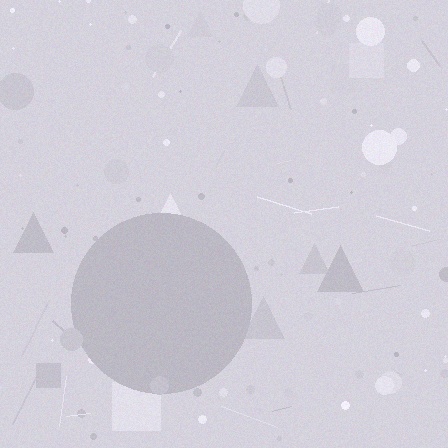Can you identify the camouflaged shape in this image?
The camouflaged shape is a circle.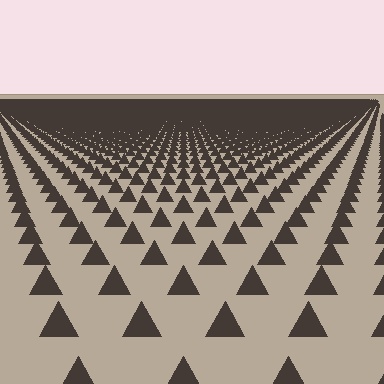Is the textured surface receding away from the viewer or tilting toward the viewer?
The surface is receding away from the viewer. Texture elements get smaller and denser toward the top.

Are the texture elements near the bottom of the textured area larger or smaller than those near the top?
Larger. Near the bottom, elements are closer to the viewer and appear at a bigger on-screen size.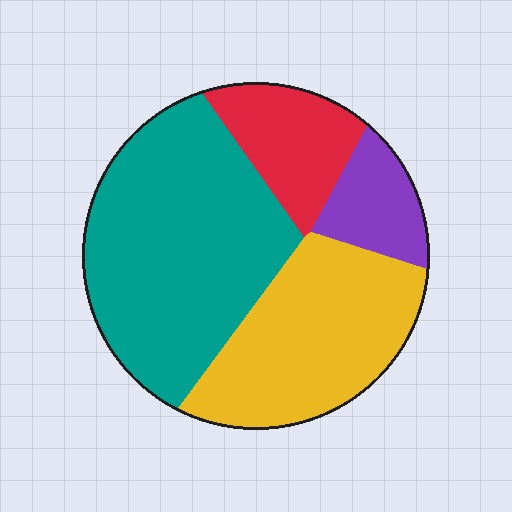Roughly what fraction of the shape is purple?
Purple takes up about one tenth (1/10) of the shape.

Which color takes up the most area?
Teal, at roughly 45%.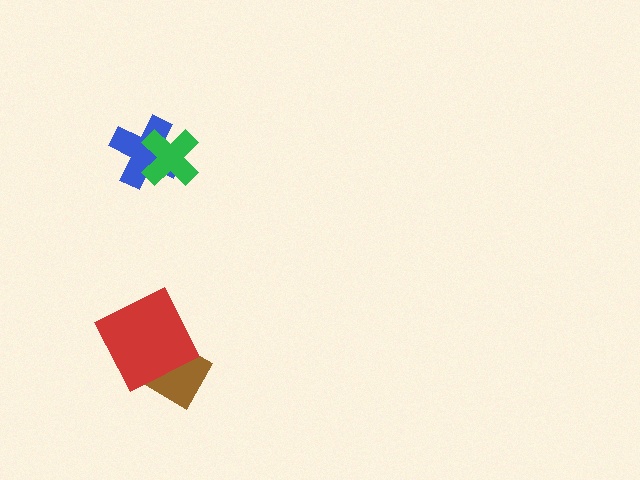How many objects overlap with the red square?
1 object overlaps with the red square.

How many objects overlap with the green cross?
1 object overlaps with the green cross.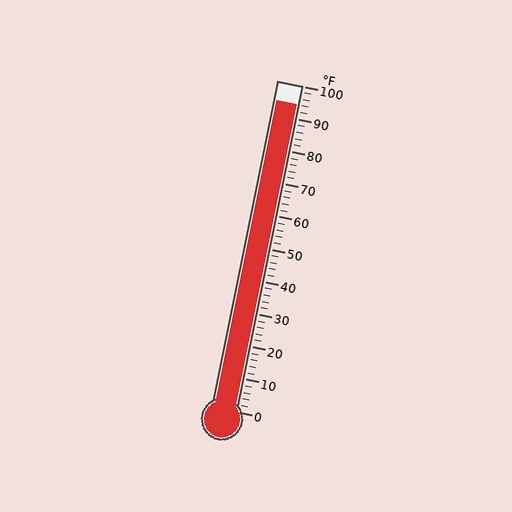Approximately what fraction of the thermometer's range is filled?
The thermometer is filled to approximately 95% of its range.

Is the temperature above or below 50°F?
The temperature is above 50°F.